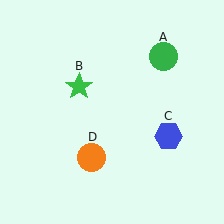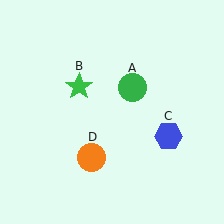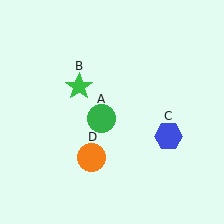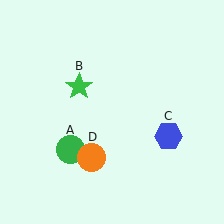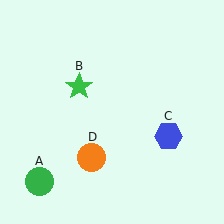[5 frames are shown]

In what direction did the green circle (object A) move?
The green circle (object A) moved down and to the left.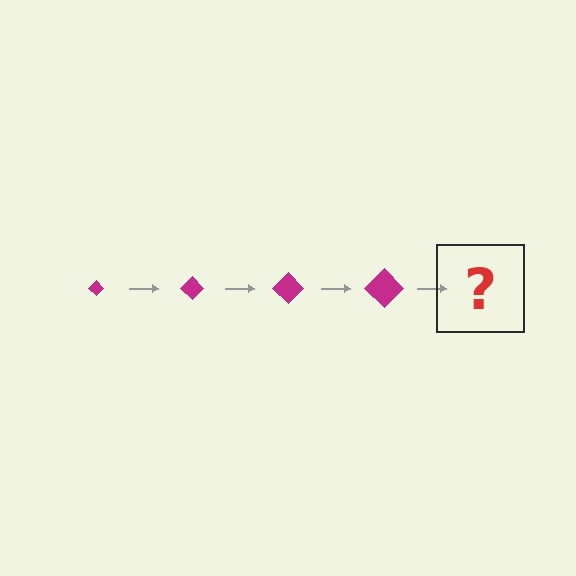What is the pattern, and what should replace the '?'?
The pattern is that the diamond gets progressively larger each step. The '?' should be a magenta diamond, larger than the previous one.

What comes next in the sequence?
The next element should be a magenta diamond, larger than the previous one.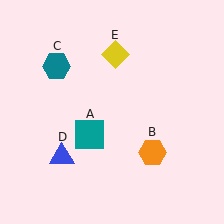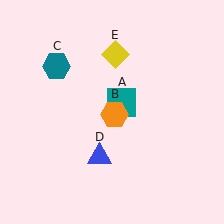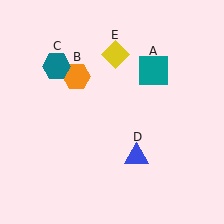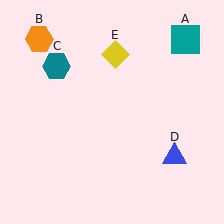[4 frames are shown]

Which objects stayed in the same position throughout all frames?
Teal hexagon (object C) and yellow diamond (object E) remained stationary.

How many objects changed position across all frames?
3 objects changed position: teal square (object A), orange hexagon (object B), blue triangle (object D).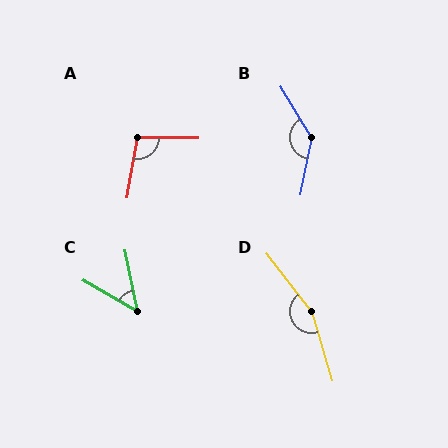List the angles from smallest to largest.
C (48°), A (100°), B (138°), D (158°).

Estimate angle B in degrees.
Approximately 138 degrees.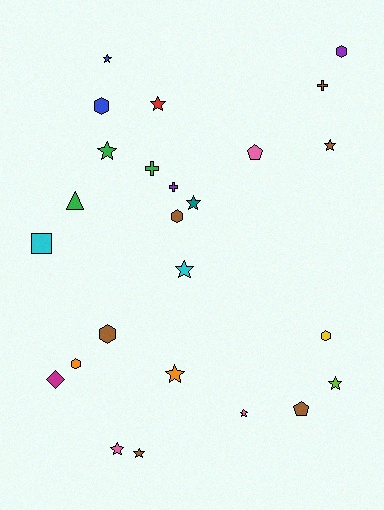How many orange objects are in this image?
There are 2 orange objects.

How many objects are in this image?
There are 25 objects.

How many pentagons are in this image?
There are 2 pentagons.